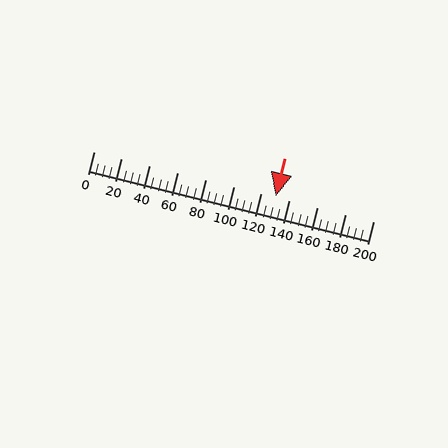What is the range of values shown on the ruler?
The ruler shows values from 0 to 200.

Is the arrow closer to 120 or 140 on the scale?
The arrow is closer to 140.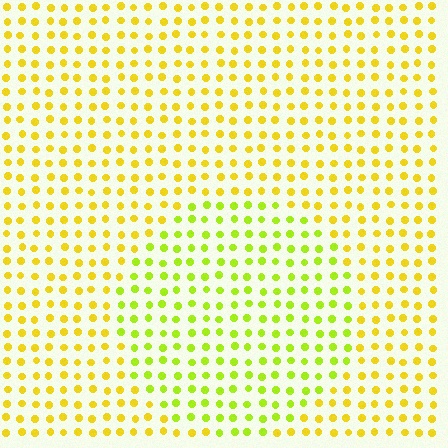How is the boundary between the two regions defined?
The boundary is defined purely by a slight shift in hue (about 29 degrees). Spacing, size, and orientation are identical on both sides.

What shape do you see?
I see a circle.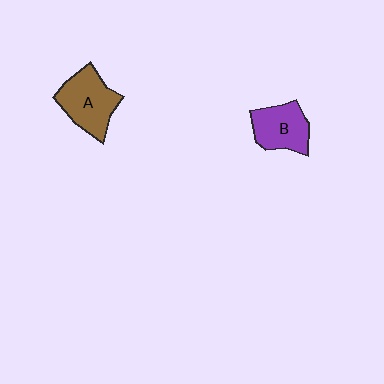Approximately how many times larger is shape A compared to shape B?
Approximately 1.2 times.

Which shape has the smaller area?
Shape B (purple).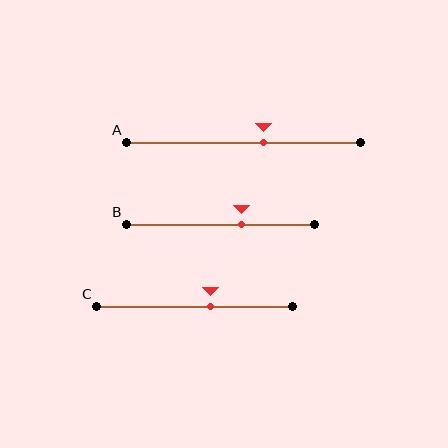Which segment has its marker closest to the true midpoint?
Segment C has its marker closest to the true midpoint.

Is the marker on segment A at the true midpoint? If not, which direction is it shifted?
No, the marker on segment A is shifted to the right by about 9% of the segment length.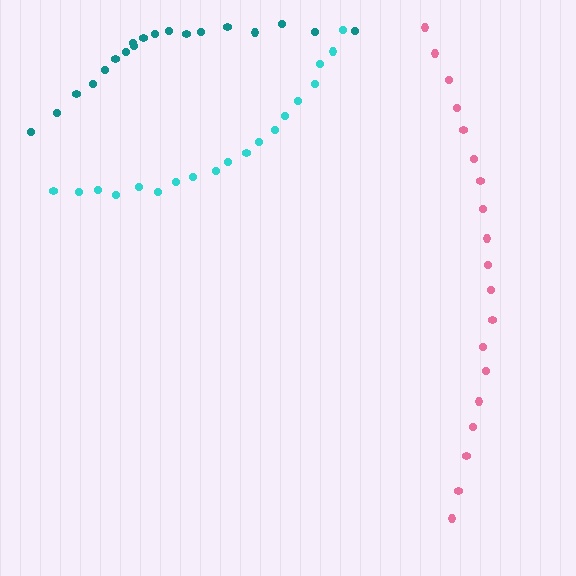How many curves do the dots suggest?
There are 3 distinct paths.